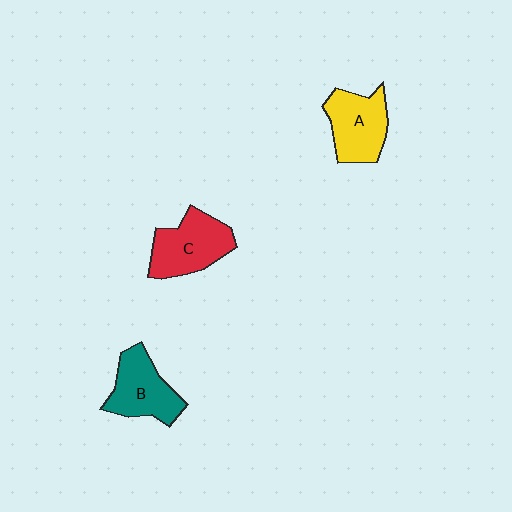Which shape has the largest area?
Shape C (red).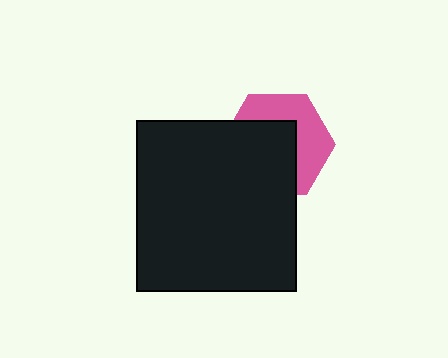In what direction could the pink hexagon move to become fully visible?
The pink hexagon could move toward the upper-right. That would shift it out from behind the black rectangle entirely.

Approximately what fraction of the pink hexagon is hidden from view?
Roughly 56% of the pink hexagon is hidden behind the black rectangle.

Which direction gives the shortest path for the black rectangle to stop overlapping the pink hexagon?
Moving toward the lower-left gives the shortest separation.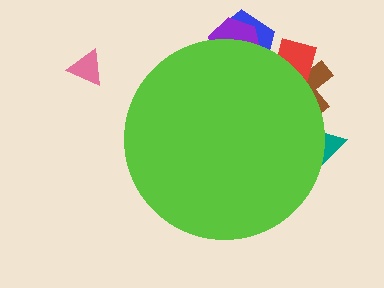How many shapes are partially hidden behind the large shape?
5 shapes are partially hidden.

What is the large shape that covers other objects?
A lime circle.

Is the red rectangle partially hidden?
Yes, the red rectangle is partially hidden behind the lime circle.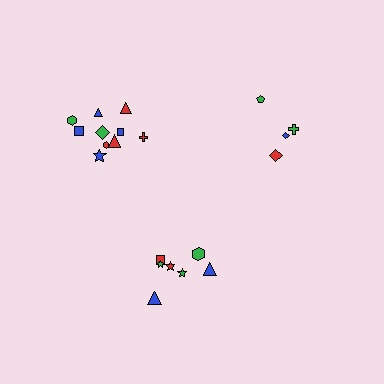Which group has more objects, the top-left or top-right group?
The top-left group.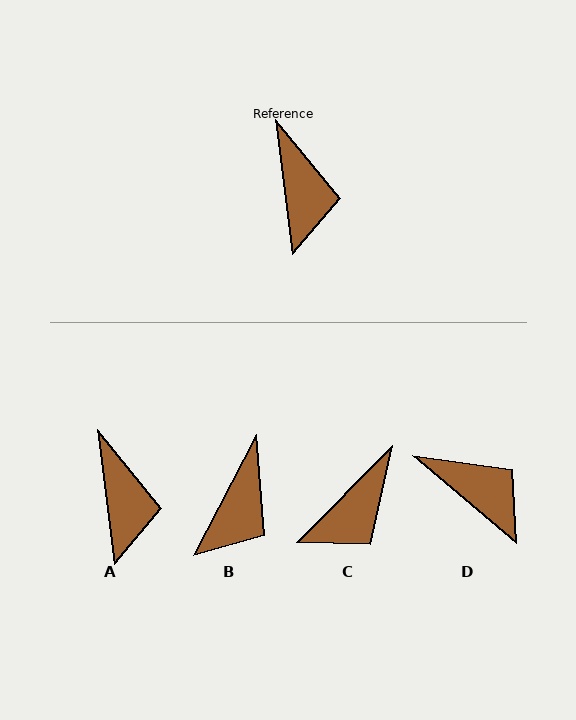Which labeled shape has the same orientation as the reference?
A.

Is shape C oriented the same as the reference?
No, it is off by about 52 degrees.